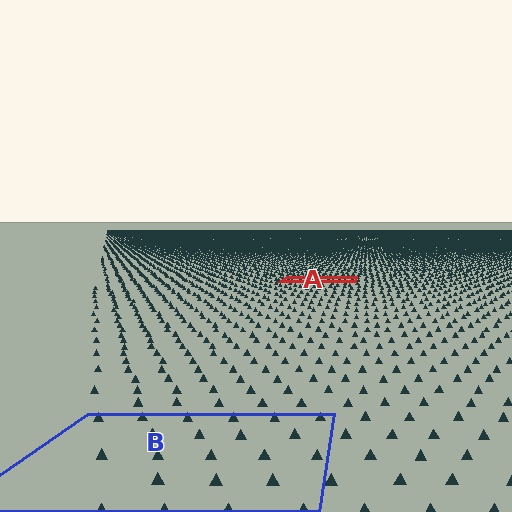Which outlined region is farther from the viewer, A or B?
Region A is farther from the viewer — the texture elements inside it appear smaller and more densely packed.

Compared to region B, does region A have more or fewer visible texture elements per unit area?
Region A has more texture elements per unit area — they are packed more densely because it is farther away.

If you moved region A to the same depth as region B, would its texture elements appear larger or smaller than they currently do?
They would appear larger. At a closer depth, the same texture elements are projected at a bigger on-screen size.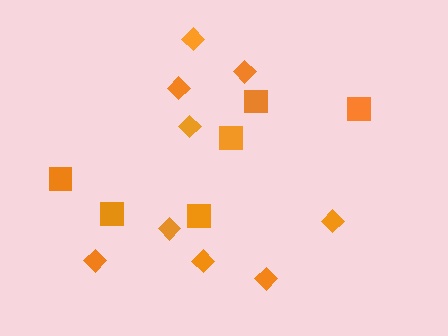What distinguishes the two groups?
There are 2 groups: one group of diamonds (9) and one group of squares (6).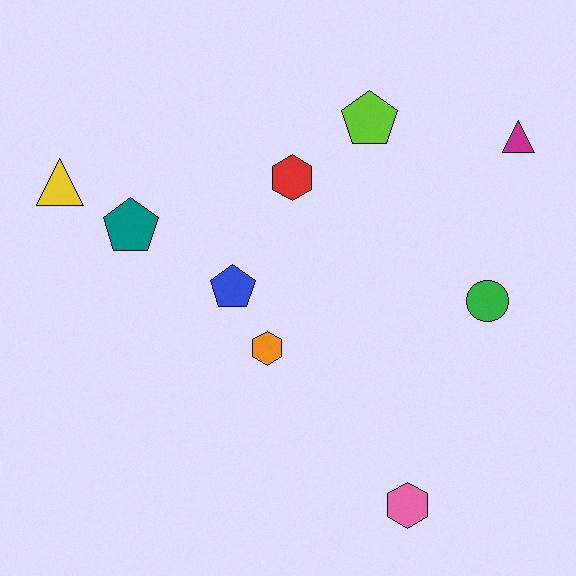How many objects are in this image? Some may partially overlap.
There are 9 objects.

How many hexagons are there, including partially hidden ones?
There are 3 hexagons.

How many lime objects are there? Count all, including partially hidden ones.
There is 1 lime object.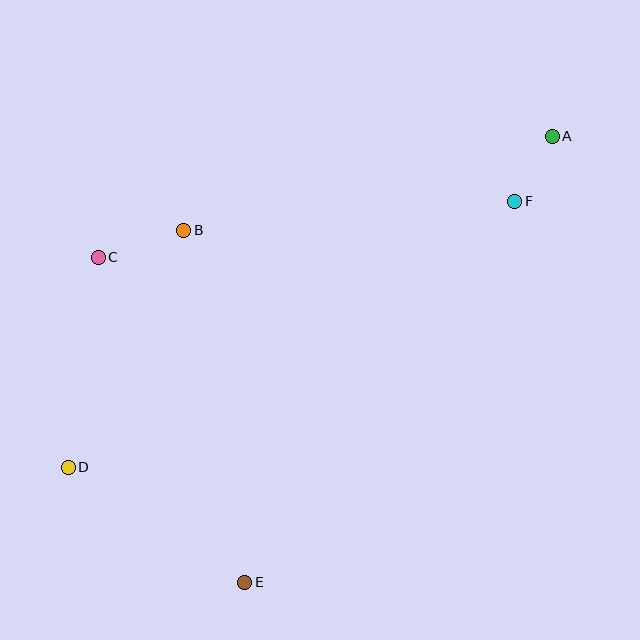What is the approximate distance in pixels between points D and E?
The distance between D and E is approximately 210 pixels.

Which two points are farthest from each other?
Points A and D are farthest from each other.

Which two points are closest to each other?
Points A and F are closest to each other.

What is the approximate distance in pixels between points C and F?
The distance between C and F is approximately 421 pixels.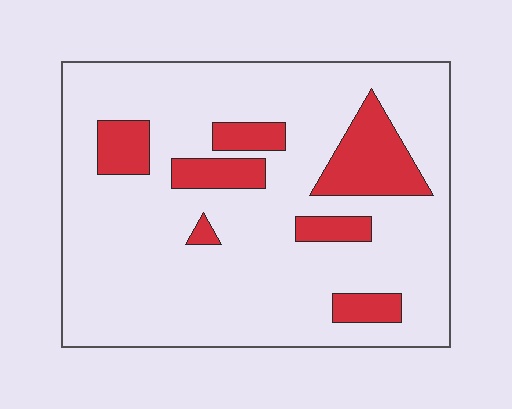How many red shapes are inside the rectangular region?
7.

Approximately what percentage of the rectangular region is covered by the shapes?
Approximately 15%.